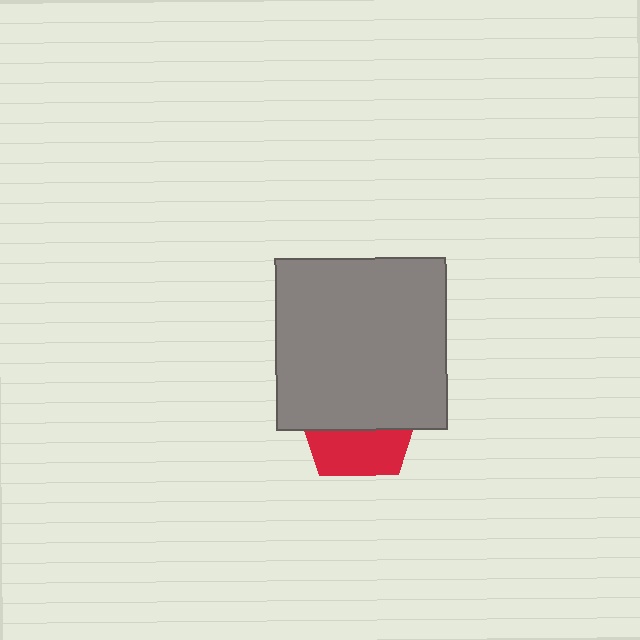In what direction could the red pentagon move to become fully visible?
The red pentagon could move down. That would shift it out from behind the gray square entirely.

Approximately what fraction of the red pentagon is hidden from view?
Roughly 62% of the red pentagon is hidden behind the gray square.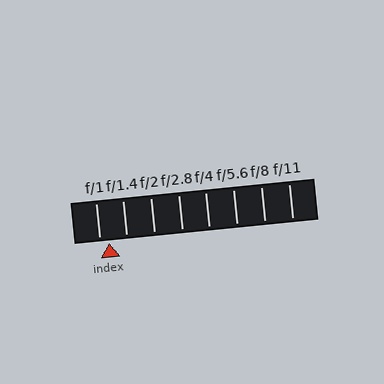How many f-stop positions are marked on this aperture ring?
There are 8 f-stop positions marked.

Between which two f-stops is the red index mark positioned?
The index mark is between f/1 and f/1.4.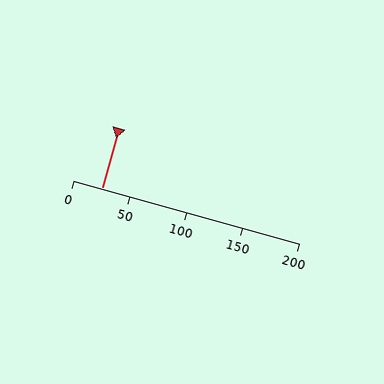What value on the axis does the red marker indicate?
The marker indicates approximately 25.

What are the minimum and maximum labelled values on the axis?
The axis runs from 0 to 200.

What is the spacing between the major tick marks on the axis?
The major ticks are spaced 50 apart.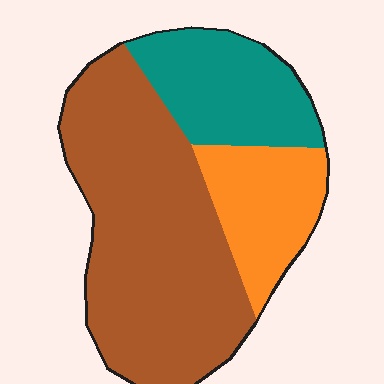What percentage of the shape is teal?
Teal takes up about one quarter (1/4) of the shape.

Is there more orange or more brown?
Brown.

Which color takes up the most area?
Brown, at roughly 60%.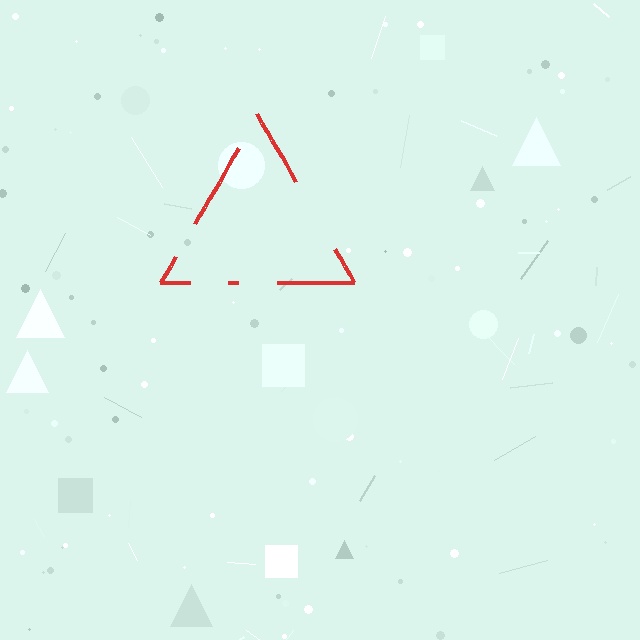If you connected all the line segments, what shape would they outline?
They would outline a triangle.